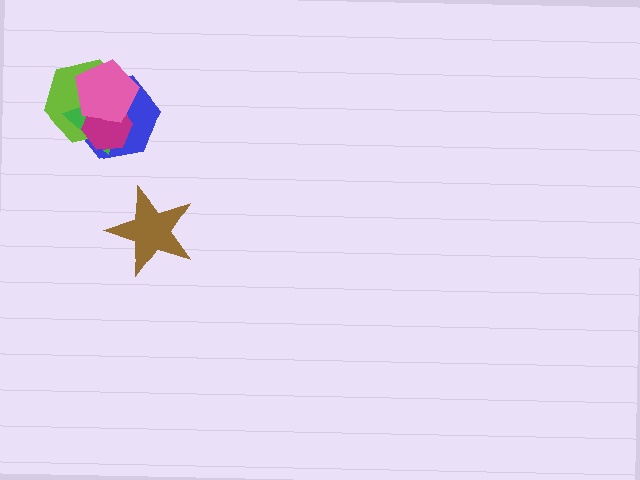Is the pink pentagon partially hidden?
No, no other shape covers it.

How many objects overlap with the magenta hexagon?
4 objects overlap with the magenta hexagon.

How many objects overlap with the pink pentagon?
4 objects overlap with the pink pentagon.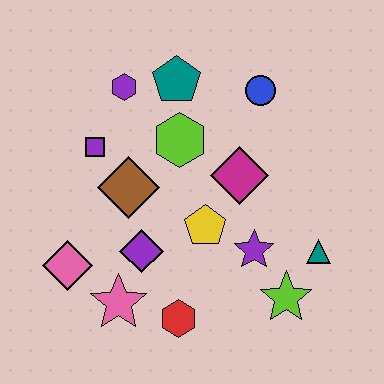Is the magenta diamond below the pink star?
No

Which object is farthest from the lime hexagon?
The lime star is farthest from the lime hexagon.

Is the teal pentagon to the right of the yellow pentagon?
No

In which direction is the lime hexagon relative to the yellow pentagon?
The lime hexagon is above the yellow pentagon.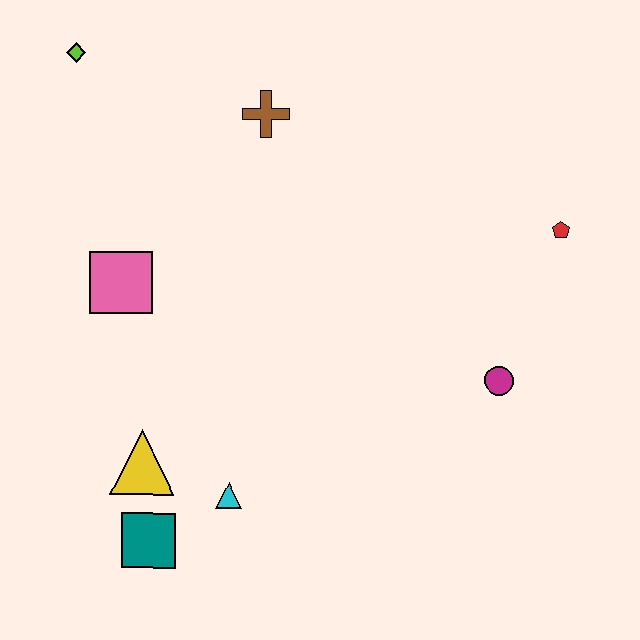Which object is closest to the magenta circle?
The red pentagon is closest to the magenta circle.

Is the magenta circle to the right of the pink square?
Yes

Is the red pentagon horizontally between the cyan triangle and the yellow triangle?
No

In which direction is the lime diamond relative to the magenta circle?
The lime diamond is to the left of the magenta circle.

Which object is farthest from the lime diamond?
The magenta circle is farthest from the lime diamond.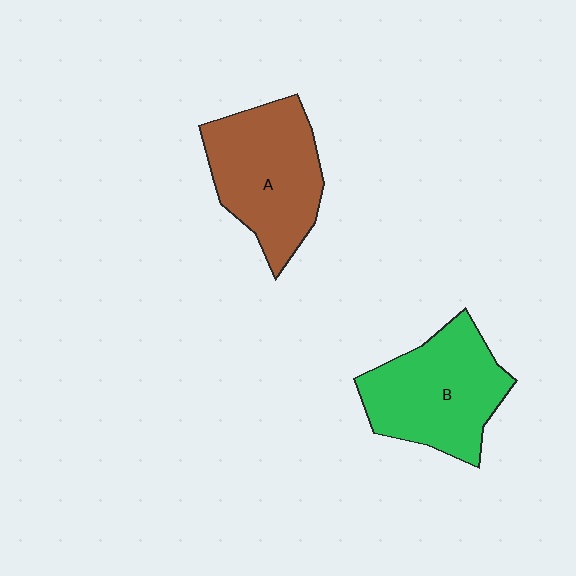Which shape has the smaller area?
Shape A (brown).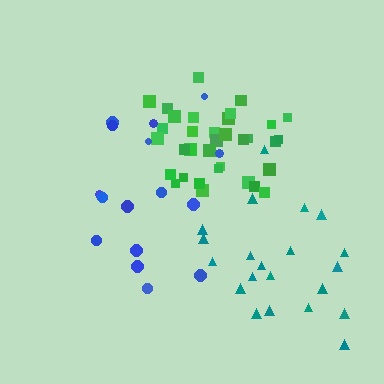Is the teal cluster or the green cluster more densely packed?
Green.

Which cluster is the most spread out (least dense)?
Blue.